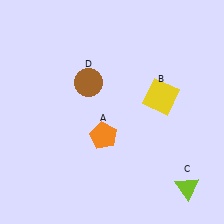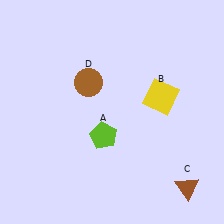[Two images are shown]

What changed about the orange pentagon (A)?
In Image 1, A is orange. In Image 2, it changed to lime.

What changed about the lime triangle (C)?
In Image 1, C is lime. In Image 2, it changed to brown.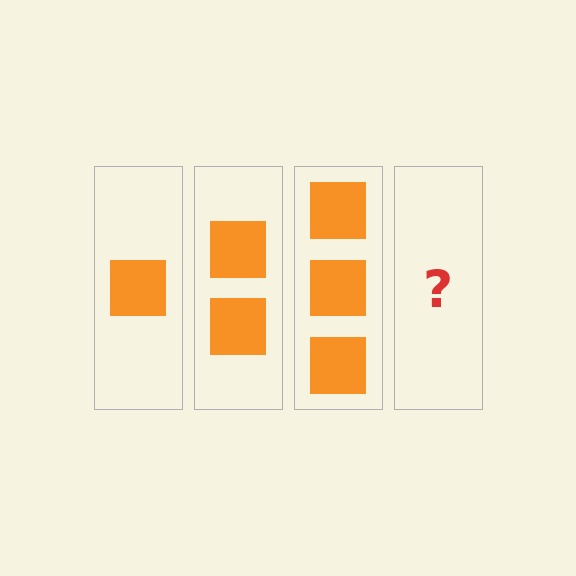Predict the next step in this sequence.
The next step is 4 squares.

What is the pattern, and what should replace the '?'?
The pattern is that each step adds one more square. The '?' should be 4 squares.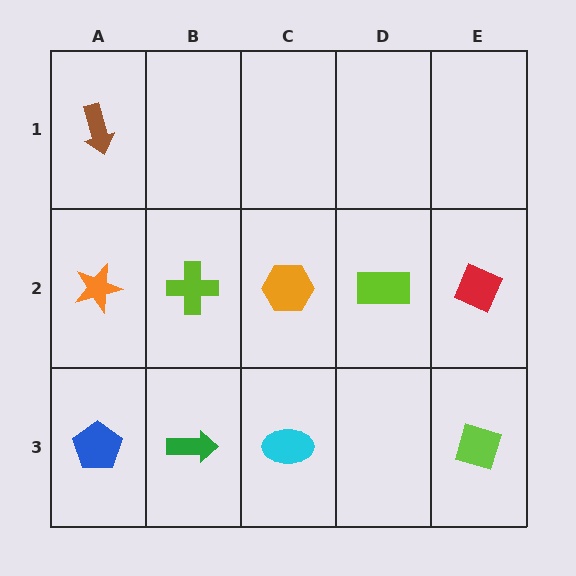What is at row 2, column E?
A red diamond.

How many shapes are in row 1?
1 shape.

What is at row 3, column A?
A blue pentagon.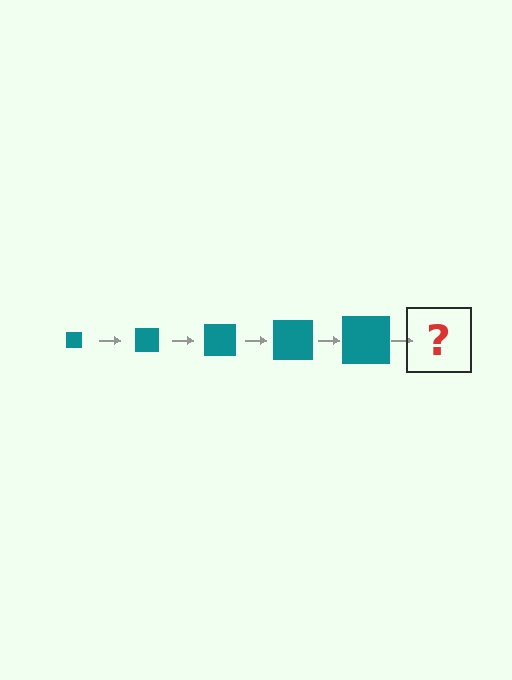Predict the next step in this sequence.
The next step is a teal square, larger than the previous one.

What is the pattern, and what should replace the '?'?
The pattern is that the square gets progressively larger each step. The '?' should be a teal square, larger than the previous one.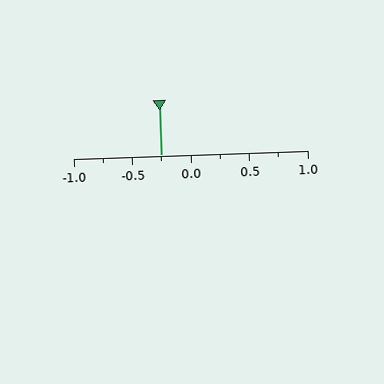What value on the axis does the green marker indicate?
The marker indicates approximately -0.25.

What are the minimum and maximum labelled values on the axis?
The axis runs from -1.0 to 1.0.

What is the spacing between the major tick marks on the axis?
The major ticks are spaced 0.5 apart.